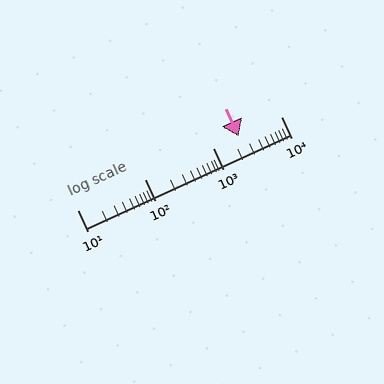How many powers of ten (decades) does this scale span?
The scale spans 3 decades, from 10 to 10000.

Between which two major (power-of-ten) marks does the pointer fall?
The pointer is between 1000 and 10000.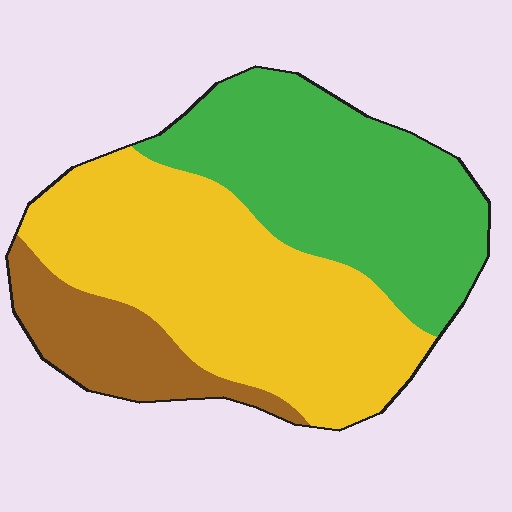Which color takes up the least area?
Brown, at roughly 15%.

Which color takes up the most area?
Yellow, at roughly 45%.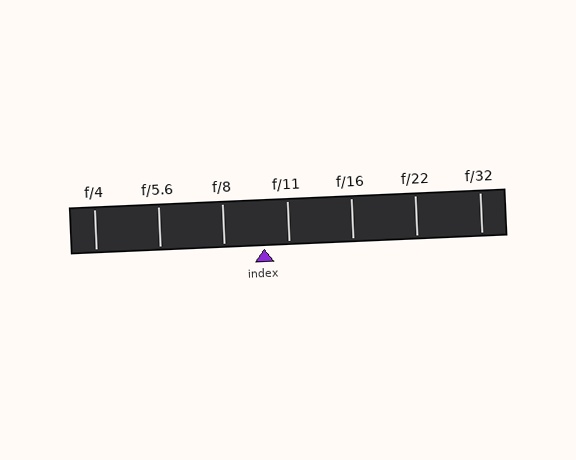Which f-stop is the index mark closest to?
The index mark is closest to f/11.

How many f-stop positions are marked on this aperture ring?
There are 7 f-stop positions marked.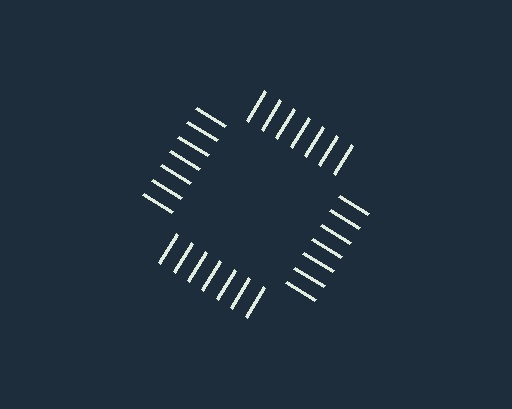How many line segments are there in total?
28 — 7 along each of the 4 edges.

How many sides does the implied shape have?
4 sides — the line-ends trace a square.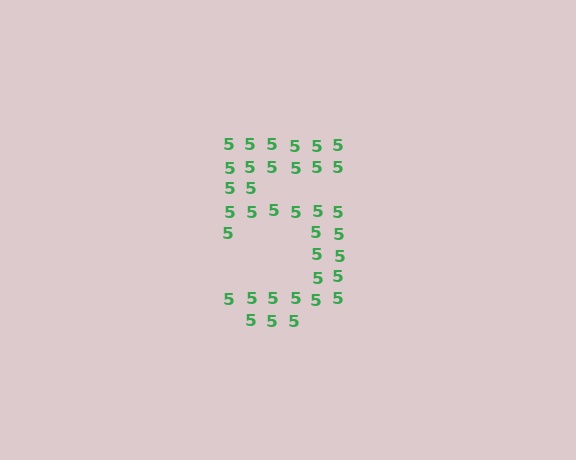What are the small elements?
The small elements are digit 5's.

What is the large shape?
The large shape is the digit 5.